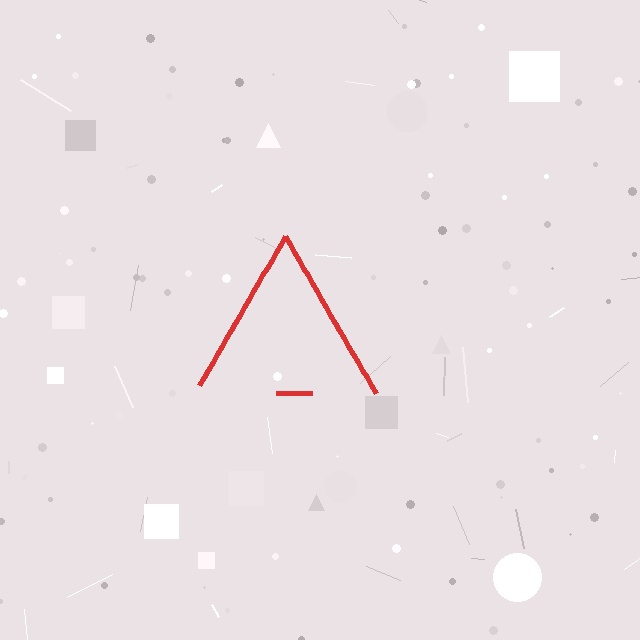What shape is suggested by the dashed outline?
The dashed outline suggests a triangle.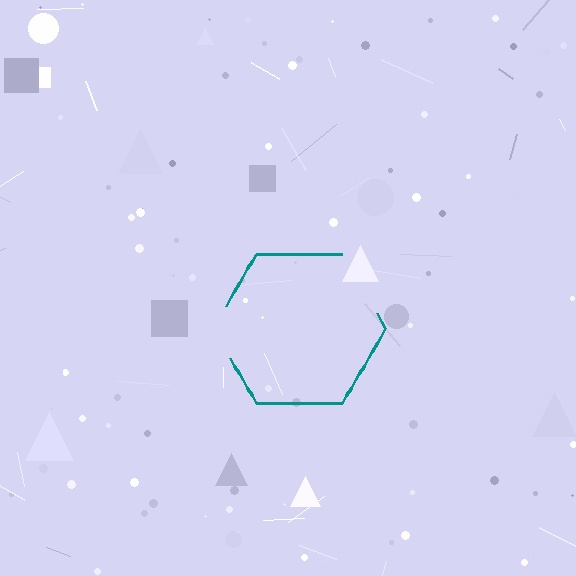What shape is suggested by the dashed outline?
The dashed outline suggests a hexagon.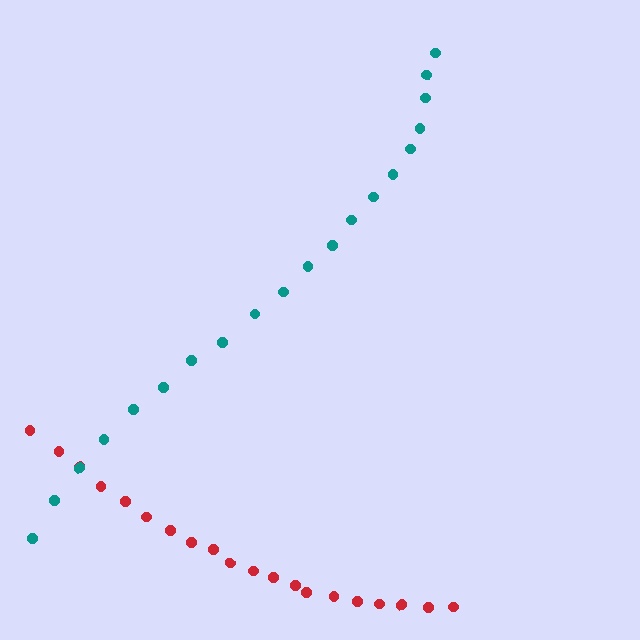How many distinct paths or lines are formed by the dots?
There are 2 distinct paths.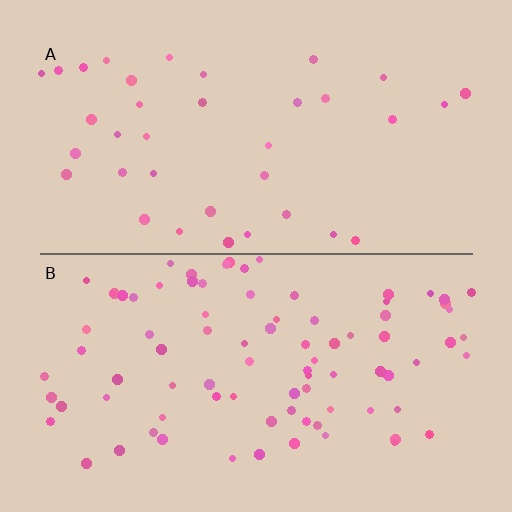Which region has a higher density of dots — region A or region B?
B (the bottom).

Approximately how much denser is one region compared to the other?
Approximately 2.4× — region B over region A.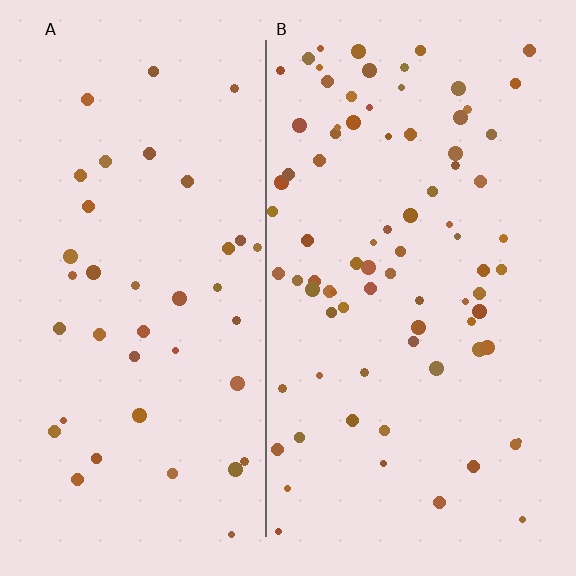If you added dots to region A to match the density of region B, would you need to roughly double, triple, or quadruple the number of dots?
Approximately double.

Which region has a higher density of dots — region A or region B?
B (the right).